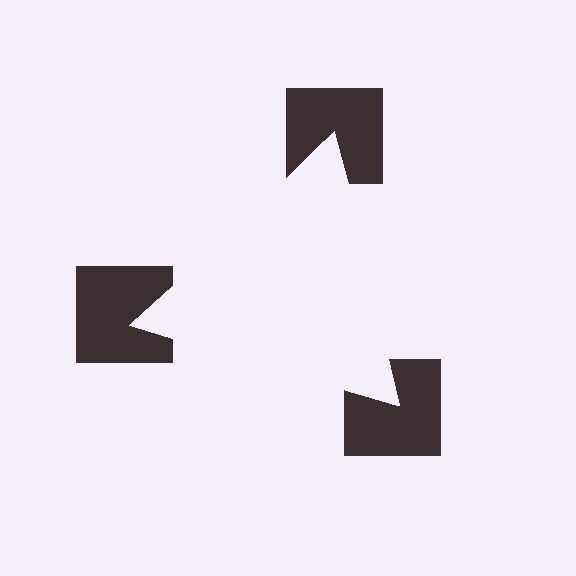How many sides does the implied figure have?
3 sides.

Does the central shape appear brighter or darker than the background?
It typically appears slightly brighter than the background, even though no actual brightness change is drawn.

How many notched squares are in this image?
There are 3 — one at each vertex of the illusory triangle.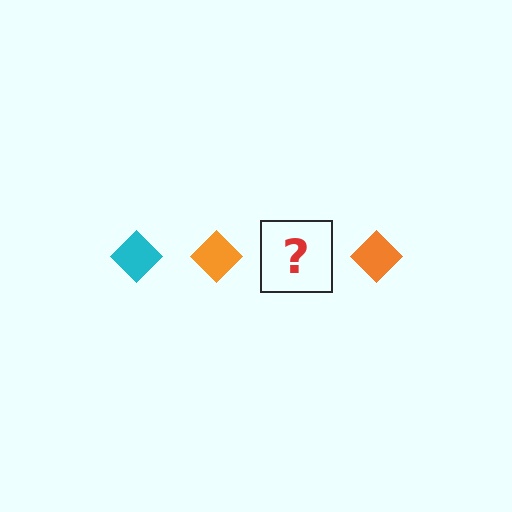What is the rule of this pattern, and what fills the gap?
The rule is that the pattern cycles through cyan, orange diamonds. The gap should be filled with a cyan diamond.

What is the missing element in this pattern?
The missing element is a cyan diamond.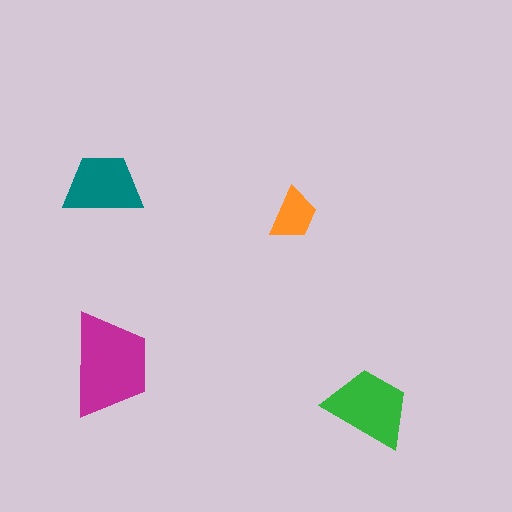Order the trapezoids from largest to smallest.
the magenta one, the green one, the teal one, the orange one.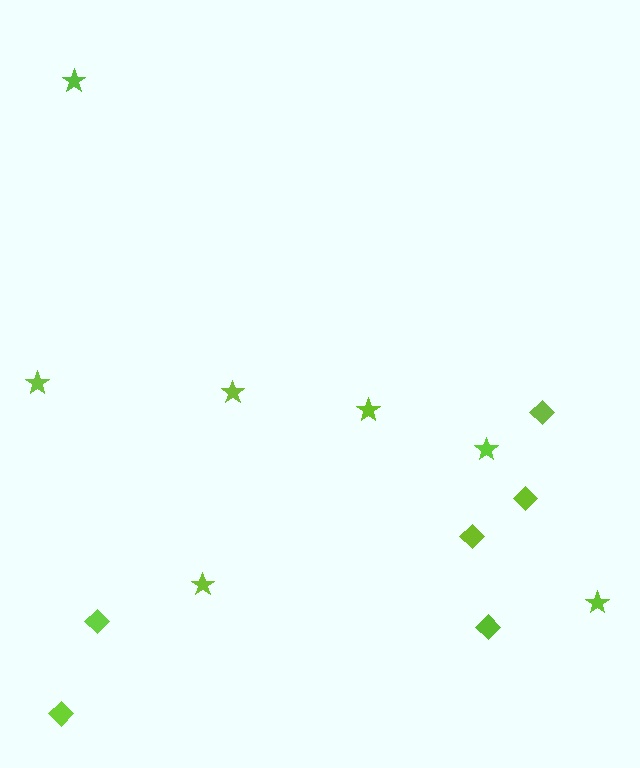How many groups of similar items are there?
There are 2 groups: one group of diamonds (6) and one group of stars (7).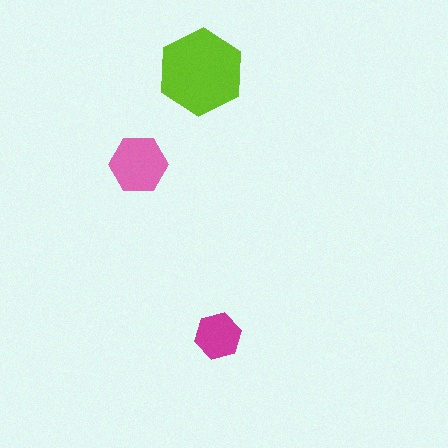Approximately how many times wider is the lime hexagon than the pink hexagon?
About 1.5 times wider.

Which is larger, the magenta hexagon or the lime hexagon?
The lime one.